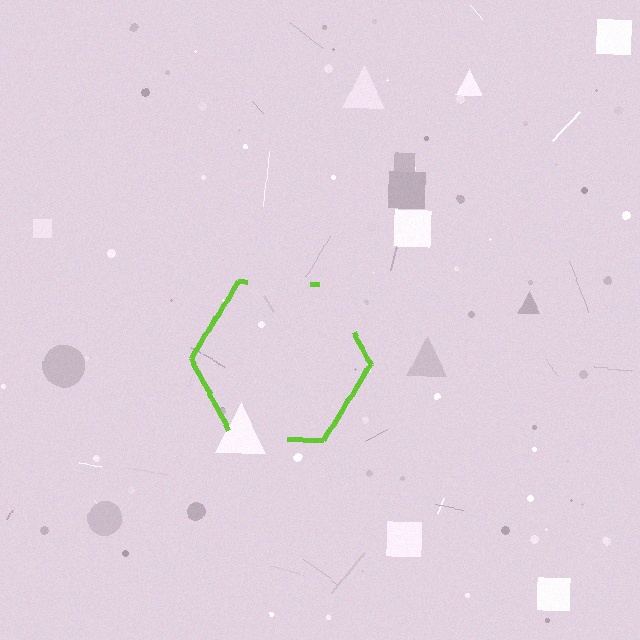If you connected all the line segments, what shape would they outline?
They would outline a hexagon.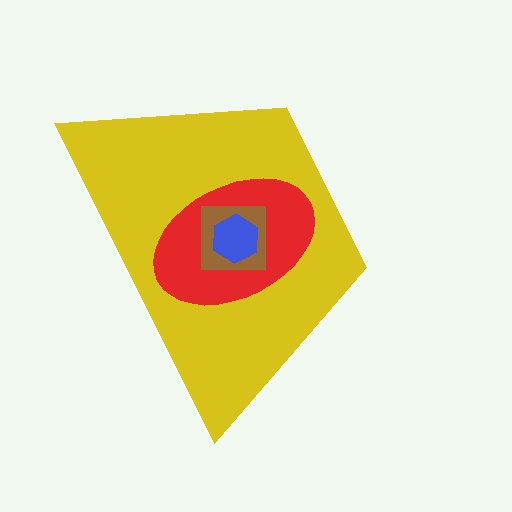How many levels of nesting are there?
4.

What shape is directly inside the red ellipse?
The brown square.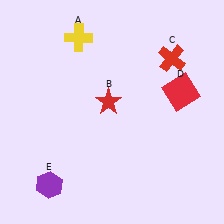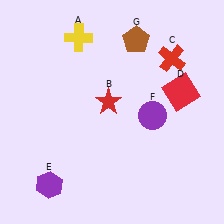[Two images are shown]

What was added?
A purple circle (F), a brown pentagon (G) were added in Image 2.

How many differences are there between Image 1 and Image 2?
There are 2 differences between the two images.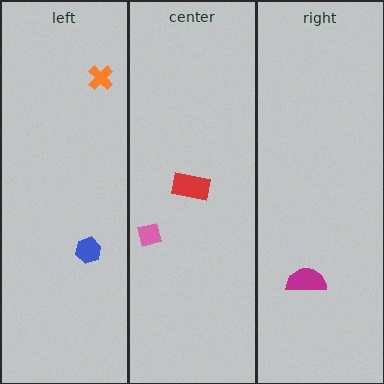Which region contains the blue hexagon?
The left region.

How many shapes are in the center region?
2.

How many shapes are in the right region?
1.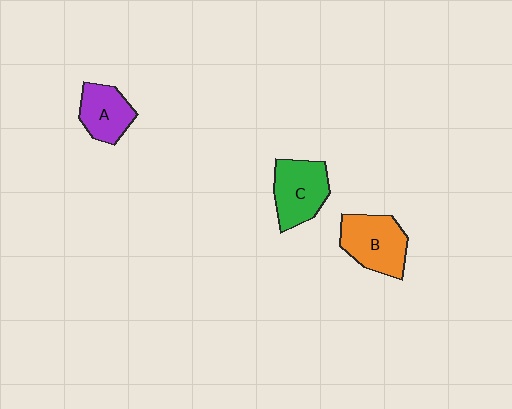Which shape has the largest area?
Shape B (orange).